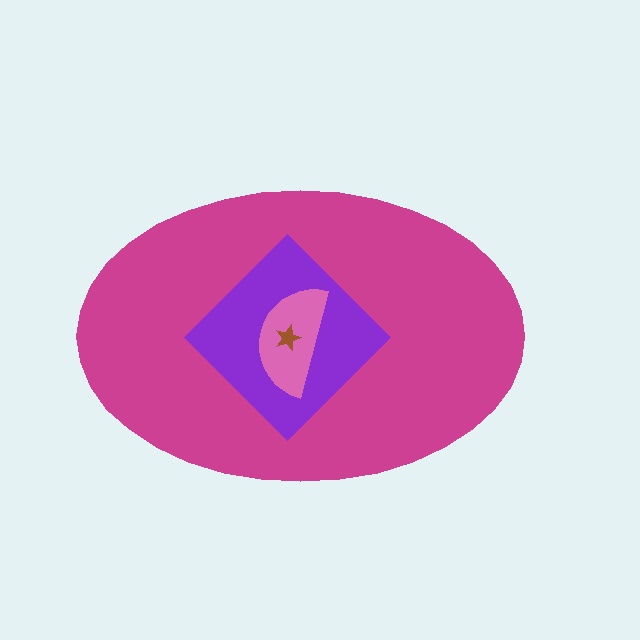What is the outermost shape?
The magenta ellipse.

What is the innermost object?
The brown star.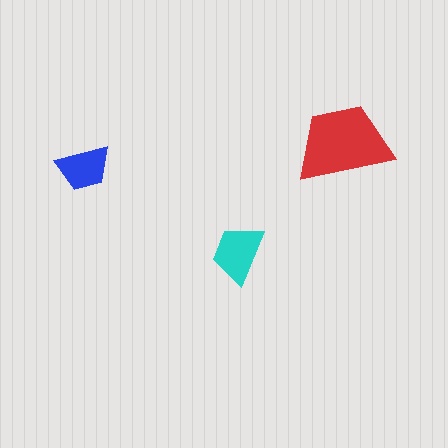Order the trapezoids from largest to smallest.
the red one, the cyan one, the blue one.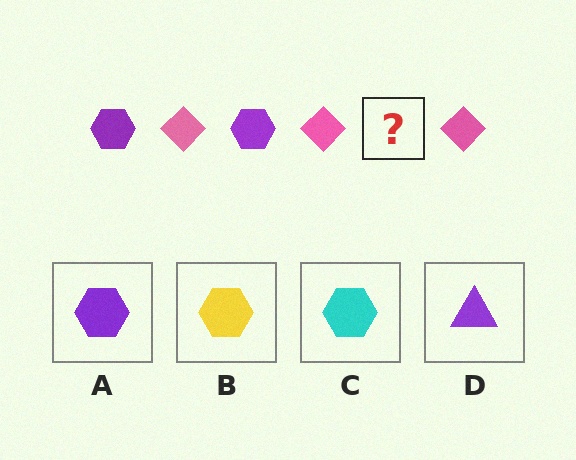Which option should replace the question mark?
Option A.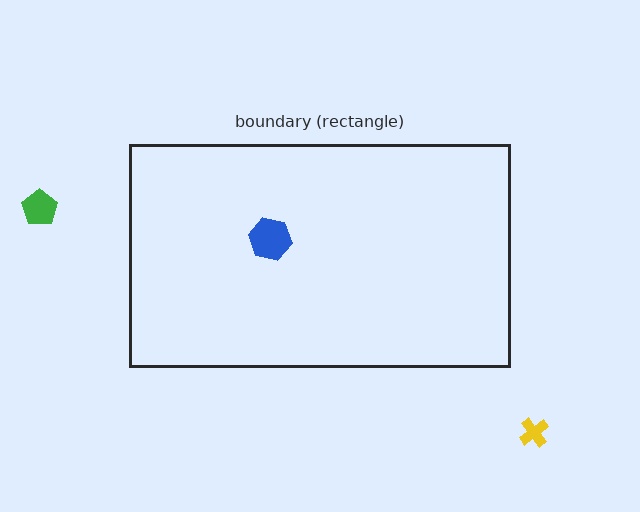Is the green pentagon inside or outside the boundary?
Outside.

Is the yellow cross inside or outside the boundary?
Outside.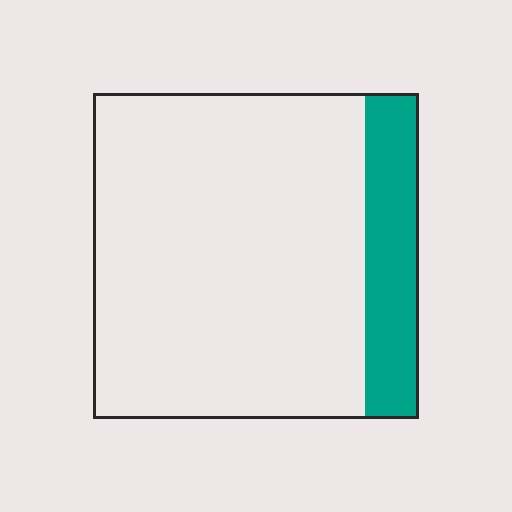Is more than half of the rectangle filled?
No.